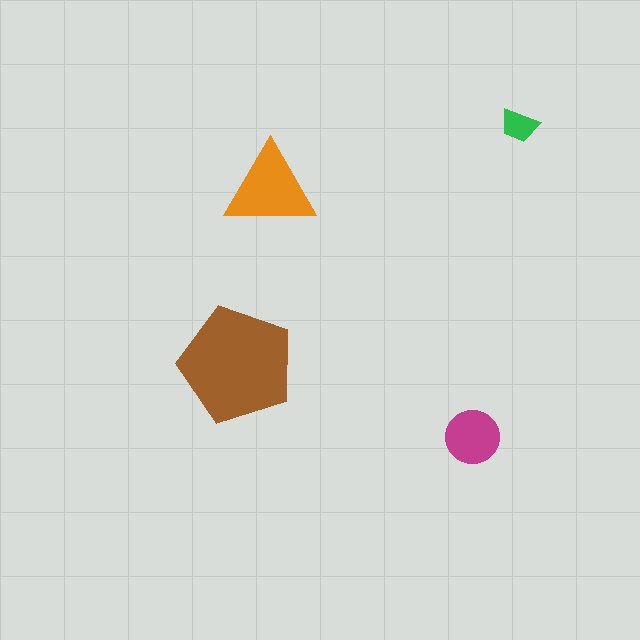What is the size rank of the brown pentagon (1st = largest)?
1st.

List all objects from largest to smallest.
The brown pentagon, the orange triangle, the magenta circle, the green trapezoid.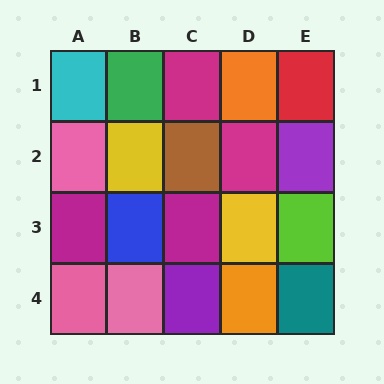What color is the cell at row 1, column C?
Magenta.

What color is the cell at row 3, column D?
Yellow.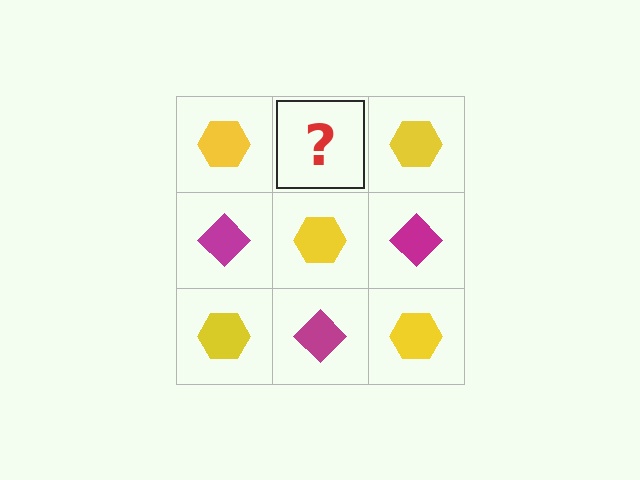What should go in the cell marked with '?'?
The missing cell should contain a magenta diamond.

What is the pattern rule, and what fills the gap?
The rule is that it alternates yellow hexagon and magenta diamond in a checkerboard pattern. The gap should be filled with a magenta diamond.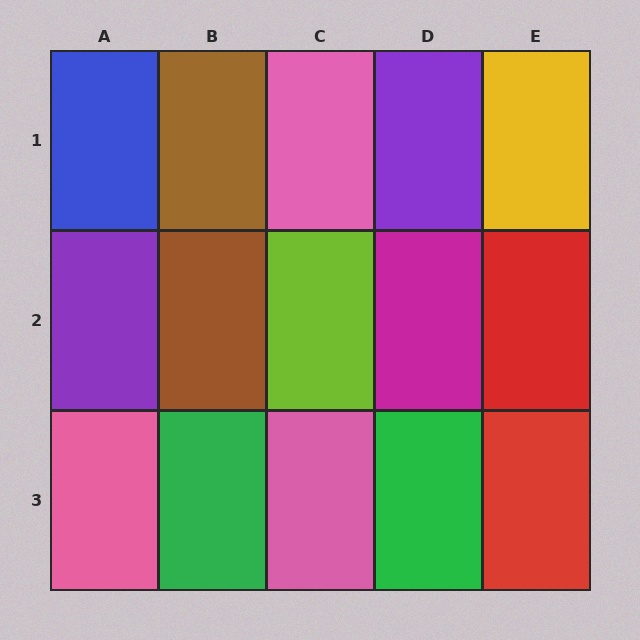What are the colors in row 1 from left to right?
Blue, brown, pink, purple, yellow.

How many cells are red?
2 cells are red.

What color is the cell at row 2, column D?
Magenta.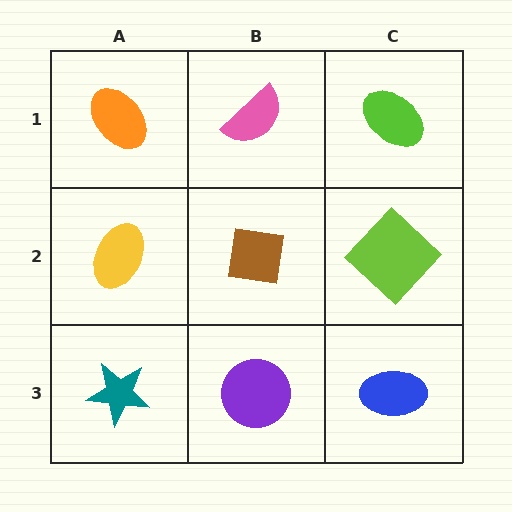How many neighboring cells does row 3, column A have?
2.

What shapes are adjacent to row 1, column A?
A yellow ellipse (row 2, column A), a pink semicircle (row 1, column B).